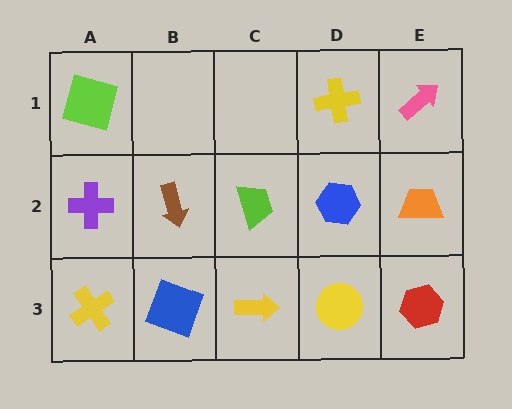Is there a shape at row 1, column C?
No, that cell is empty.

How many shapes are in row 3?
5 shapes.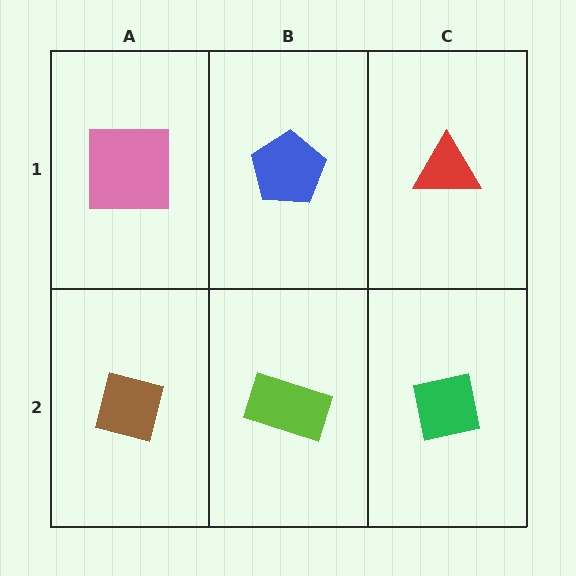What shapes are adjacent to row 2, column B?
A blue pentagon (row 1, column B), a brown square (row 2, column A), a green square (row 2, column C).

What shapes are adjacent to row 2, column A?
A pink square (row 1, column A), a lime rectangle (row 2, column B).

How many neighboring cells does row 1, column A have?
2.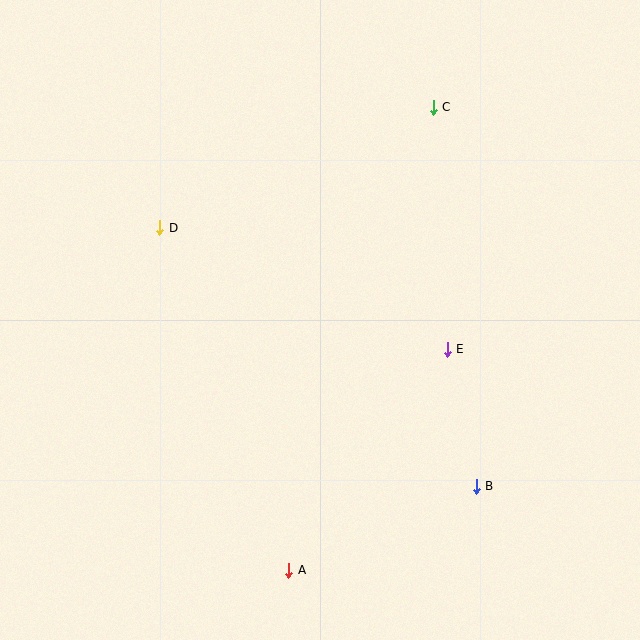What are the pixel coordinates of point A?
Point A is at (289, 570).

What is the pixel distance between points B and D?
The distance between B and D is 409 pixels.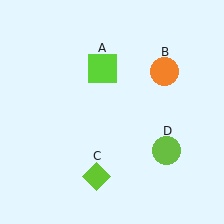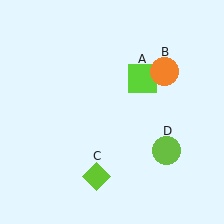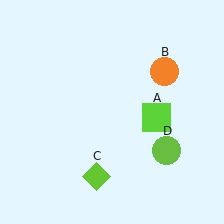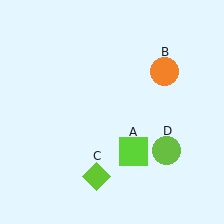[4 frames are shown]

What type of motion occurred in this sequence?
The lime square (object A) rotated clockwise around the center of the scene.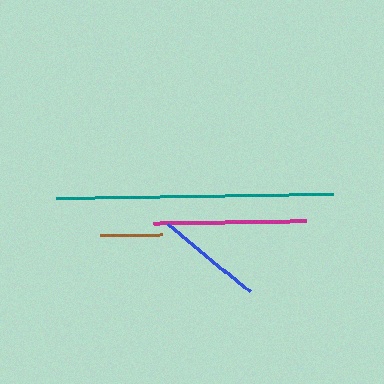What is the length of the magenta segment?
The magenta segment is approximately 153 pixels long.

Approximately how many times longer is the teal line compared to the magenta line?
The teal line is approximately 1.8 times the length of the magenta line.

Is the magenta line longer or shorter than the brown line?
The magenta line is longer than the brown line.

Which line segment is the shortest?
The brown line is the shortest at approximately 62 pixels.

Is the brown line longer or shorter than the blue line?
The blue line is longer than the brown line.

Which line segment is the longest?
The teal line is the longest at approximately 277 pixels.